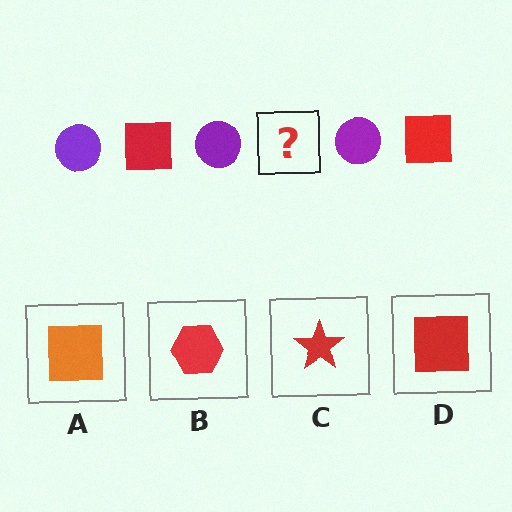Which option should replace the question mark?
Option D.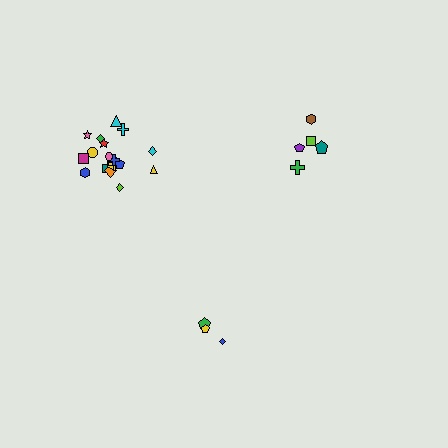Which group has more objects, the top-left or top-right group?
The top-left group.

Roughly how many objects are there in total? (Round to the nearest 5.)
Roughly 25 objects in total.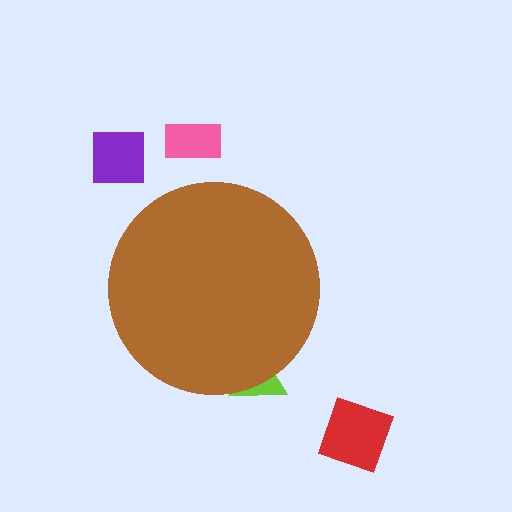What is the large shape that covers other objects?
A brown circle.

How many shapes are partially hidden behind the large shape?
1 shape is partially hidden.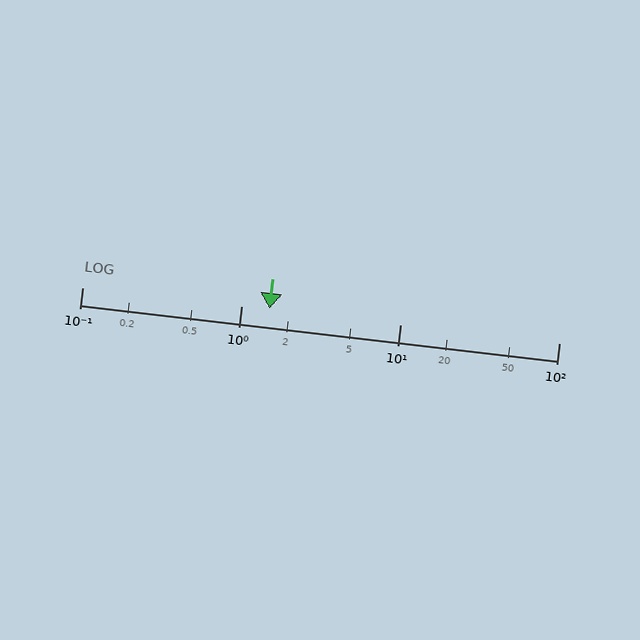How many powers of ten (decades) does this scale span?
The scale spans 3 decades, from 0.1 to 100.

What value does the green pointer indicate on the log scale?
The pointer indicates approximately 1.5.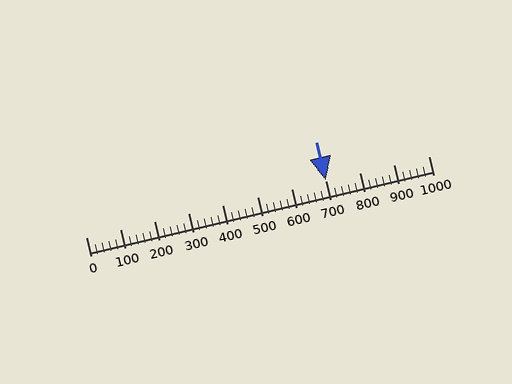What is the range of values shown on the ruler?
The ruler shows values from 0 to 1000.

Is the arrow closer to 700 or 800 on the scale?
The arrow is closer to 700.